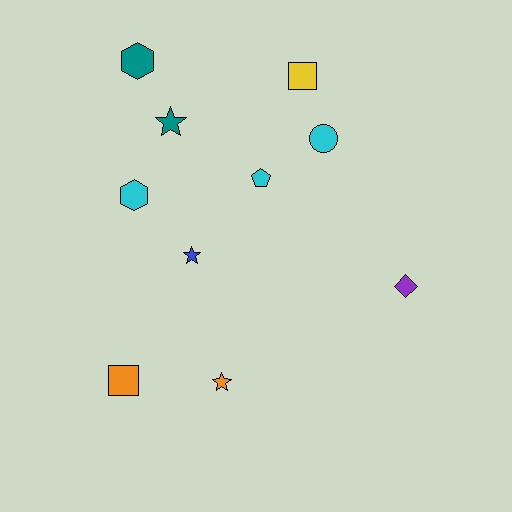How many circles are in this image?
There is 1 circle.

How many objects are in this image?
There are 10 objects.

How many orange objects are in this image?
There are 2 orange objects.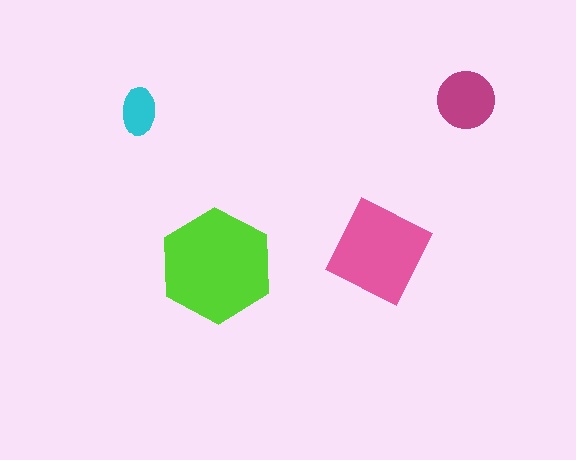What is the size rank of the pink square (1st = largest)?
2nd.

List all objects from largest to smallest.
The lime hexagon, the pink square, the magenta circle, the cyan ellipse.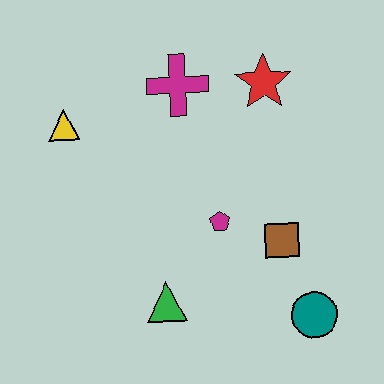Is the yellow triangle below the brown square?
No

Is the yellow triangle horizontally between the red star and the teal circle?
No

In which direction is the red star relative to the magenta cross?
The red star is to the right of the magenta cross.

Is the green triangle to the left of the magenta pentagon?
Yes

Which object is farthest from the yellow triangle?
The teal circle is farthest from the yellow triangle.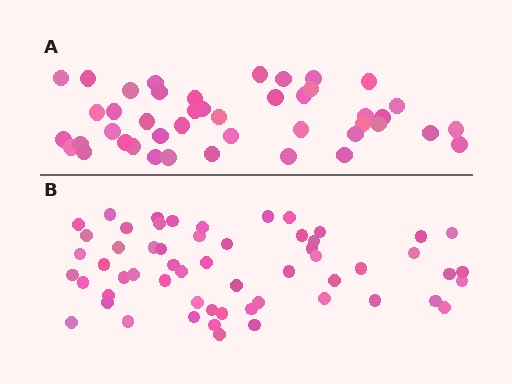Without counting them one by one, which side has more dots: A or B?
Region B (the bottom region) has more dots.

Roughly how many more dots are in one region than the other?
Region B has approximately 15 more dots than region A.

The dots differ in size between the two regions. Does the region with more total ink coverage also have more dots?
No. Region A has more total ink coverage because its dots are larger, but region B actually contains more individual dots. Total area can be misleading — the number of items is what matters here.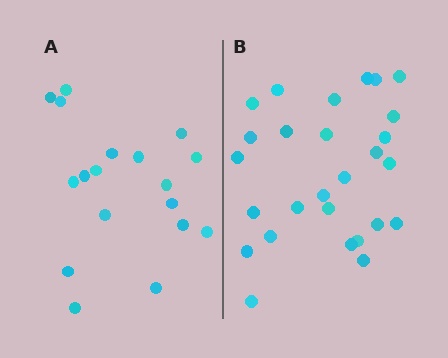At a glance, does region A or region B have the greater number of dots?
Region B (the right region) has more dots.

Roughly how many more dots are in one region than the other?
Region B has roughly 8 or so more dots than region A.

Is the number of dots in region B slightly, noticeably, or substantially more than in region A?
Region B has substantially more. The ratio is roughly 1.5 to 1.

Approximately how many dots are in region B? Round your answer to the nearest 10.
About 30 dots. (The exact count is 27, which rounds to 30.)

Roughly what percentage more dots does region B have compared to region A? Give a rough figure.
About 50% more.